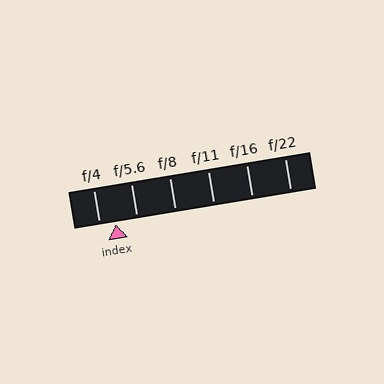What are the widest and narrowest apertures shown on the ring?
The widest aperture shown is f/4 and the narrowest is f/22.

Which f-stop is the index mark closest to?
The index mark is closest to f/4.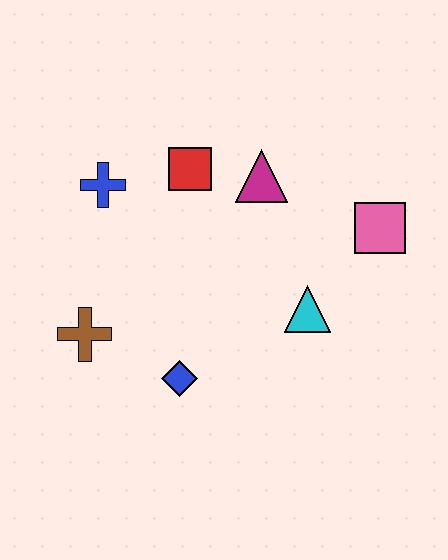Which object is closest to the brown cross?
The blue diamond is closest to the brown cross.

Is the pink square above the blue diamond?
Yes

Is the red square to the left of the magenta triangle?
Yes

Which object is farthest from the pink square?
The brown cross is farthest from the pink square.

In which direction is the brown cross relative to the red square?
The brown cross is below the red square.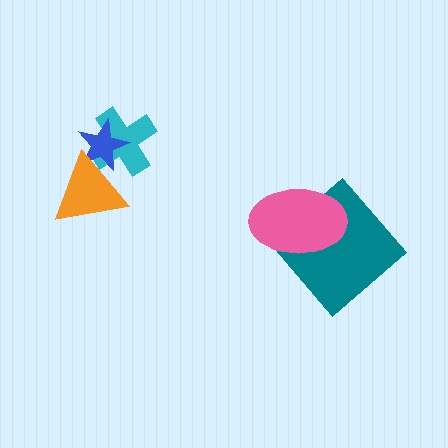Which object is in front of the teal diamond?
The pink ellipse is in front of the teal diamond.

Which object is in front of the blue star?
The orange triangle is in front of the blue star.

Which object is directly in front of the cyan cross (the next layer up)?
The blue star is directly in front of the cyan cross.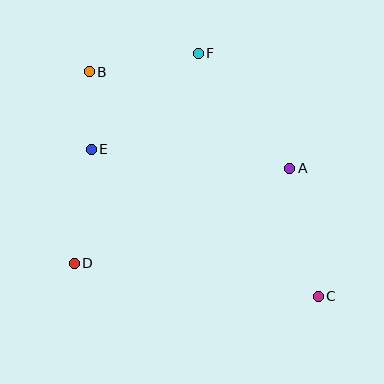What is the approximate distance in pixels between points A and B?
The distance between A and B is approximately 222 pixels.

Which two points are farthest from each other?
Points B and C are farthest from each other.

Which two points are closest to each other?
Points B and E are closest to each other.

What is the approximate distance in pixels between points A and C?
The distance between A and C is approximately 131 pixels.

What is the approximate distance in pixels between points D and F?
The distance between D and F is approximately 244 pixels.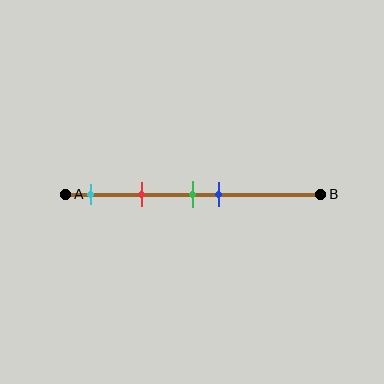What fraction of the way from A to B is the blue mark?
The blue mark is approximately 60% (0.6) of the way from A to B.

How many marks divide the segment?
There are 4 marks dividing the segment.